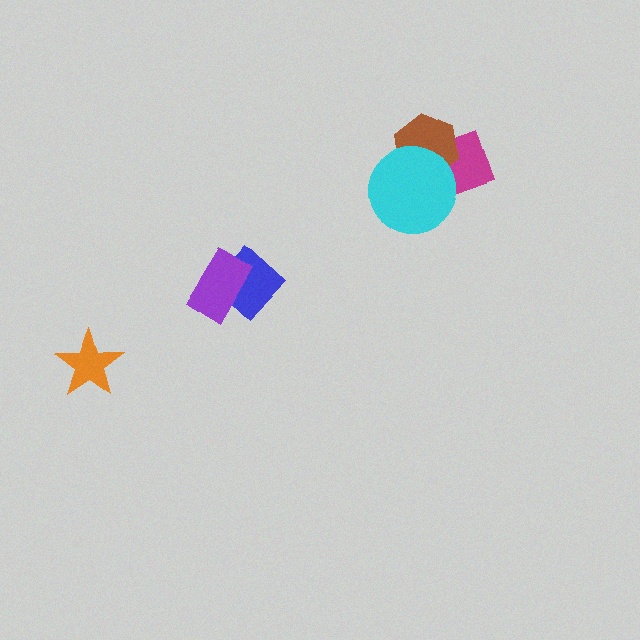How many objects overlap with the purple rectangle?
1 object overlaps with the purple rectangle.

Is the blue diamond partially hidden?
Yes, it is partially covered by another shape.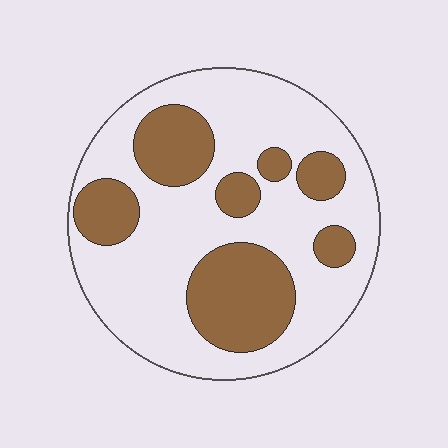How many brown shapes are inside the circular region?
7.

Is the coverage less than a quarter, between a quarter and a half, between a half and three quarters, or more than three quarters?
Between a quarter and a half.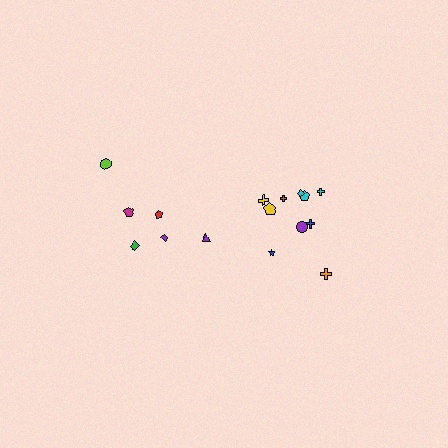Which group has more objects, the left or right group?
The right group.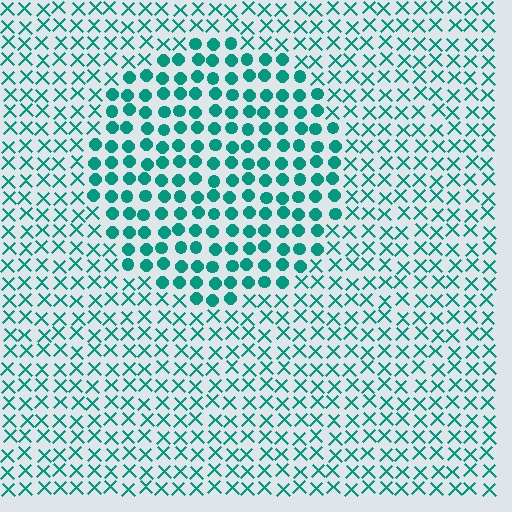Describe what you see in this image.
The image is filled with small teal elements arranged in a uniform grid. A circle-shaped region contains circles, while the surrounding area contains X marks. The boundary is defined purely by the change in element shape.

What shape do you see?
I see a circle.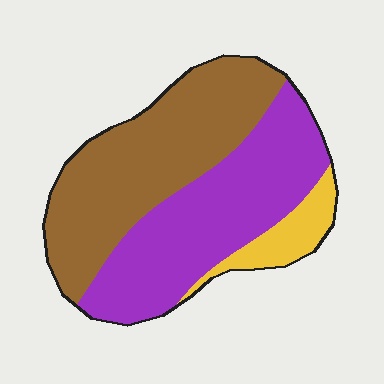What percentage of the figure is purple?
Purple takes up between a third and a half of the figure.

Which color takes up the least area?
Yellow, at roughly 10%.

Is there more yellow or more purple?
Purple.